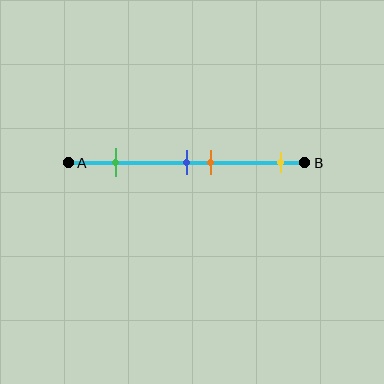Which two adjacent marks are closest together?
The blue and orange marks are the closest adjacent pair.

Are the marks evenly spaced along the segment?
No, the marks are not evenly spaced.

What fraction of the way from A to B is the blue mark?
The blue mark is approximately 50% (0.5) of the way from A to B.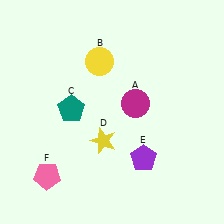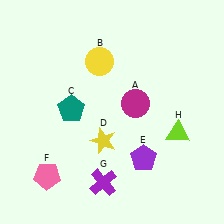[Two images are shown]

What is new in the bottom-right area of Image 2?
A lime triangle (H) was added in the bottom-right area of Image 2.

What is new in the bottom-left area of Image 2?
A purple cross (G) was added in the bottom-left area of Image 2.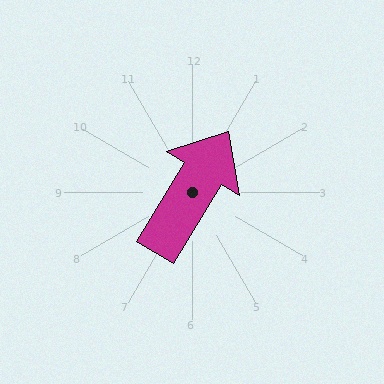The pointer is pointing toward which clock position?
Roughly 1 o'clock.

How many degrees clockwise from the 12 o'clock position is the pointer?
Approximately 31 degrees.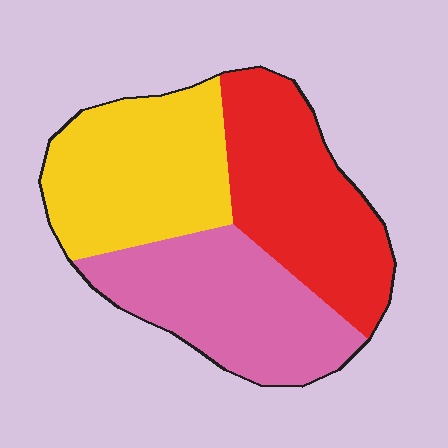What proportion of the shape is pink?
Pink covers roughly 35% of the shape.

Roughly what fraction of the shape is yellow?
Yellow takes up about one third (1/3) of the shape.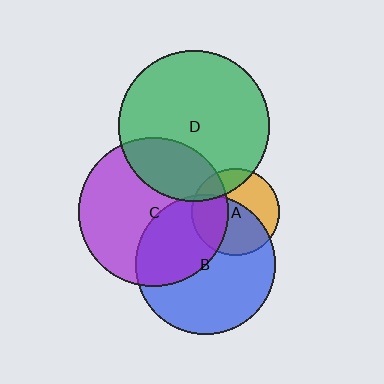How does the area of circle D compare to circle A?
Approximately 3.0 times.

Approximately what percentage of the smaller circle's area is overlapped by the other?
Approximately 5%.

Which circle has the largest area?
Circle D (green).